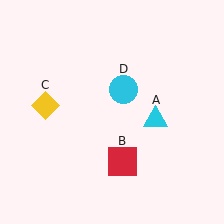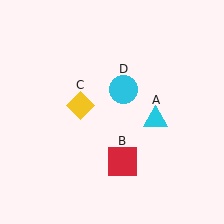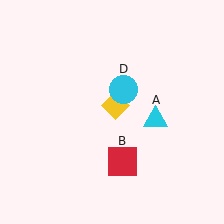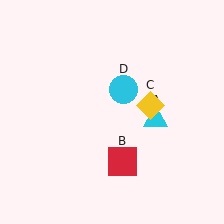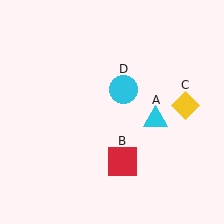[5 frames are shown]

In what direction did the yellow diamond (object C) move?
The yellow diamond (object C) moved right.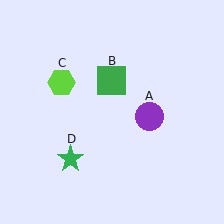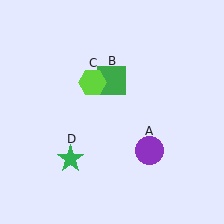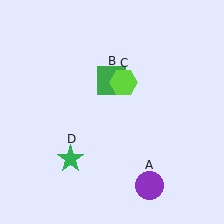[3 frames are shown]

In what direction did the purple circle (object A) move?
The purple circle (object A) moved down.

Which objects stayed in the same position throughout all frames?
Green square (object B) and green star (object D) remained stationary.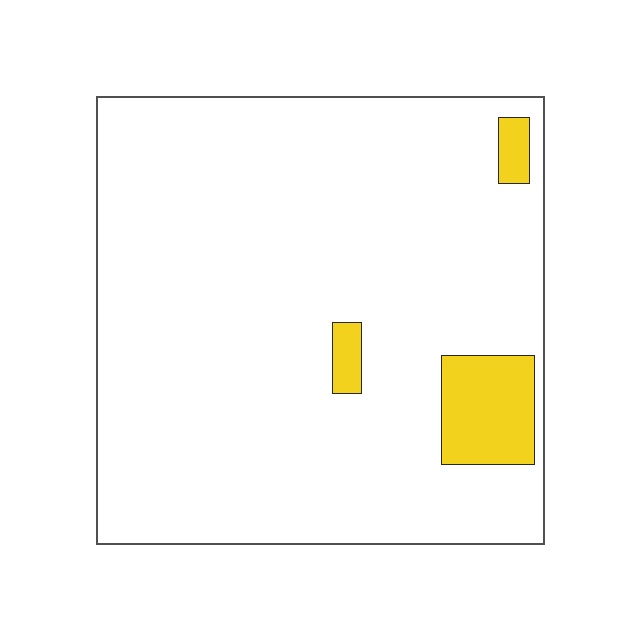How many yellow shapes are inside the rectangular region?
3.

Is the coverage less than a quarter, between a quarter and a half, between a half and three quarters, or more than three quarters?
Less than a quarter.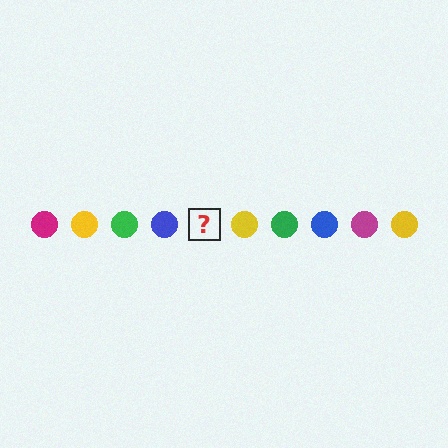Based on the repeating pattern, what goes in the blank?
The blank should be a magenta circle.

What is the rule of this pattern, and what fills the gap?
The rule is that the pattern cycles through magenta, yellow, green, blue circles. The gap should be filled with a magenta circle.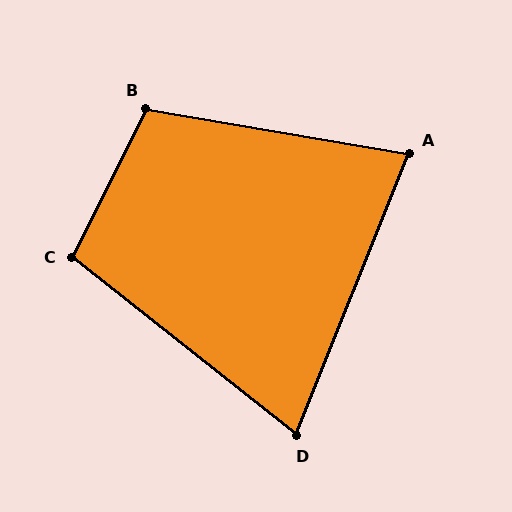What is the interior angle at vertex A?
Approximately 78 degrees (acute).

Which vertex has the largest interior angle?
B, at approximately 107 degrees.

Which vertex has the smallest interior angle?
D, at approximately 73 degrees.